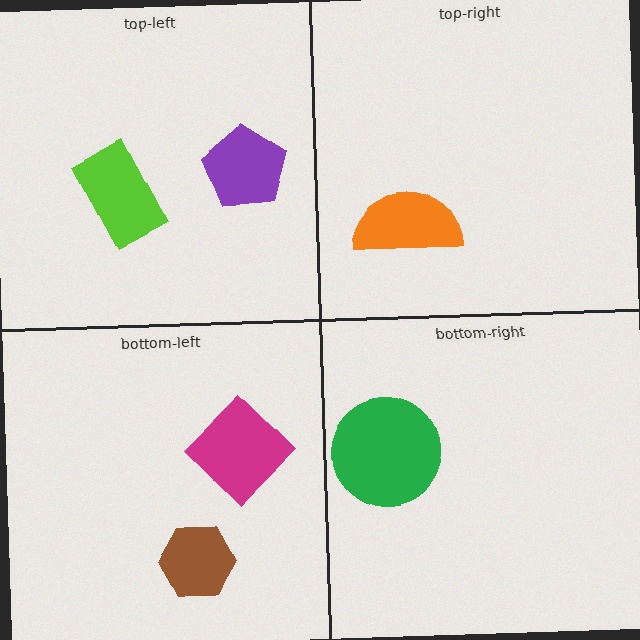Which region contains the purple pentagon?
The top-left region.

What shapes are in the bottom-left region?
The brown hexagon, the magenta diamond.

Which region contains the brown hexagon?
The bottom-left region.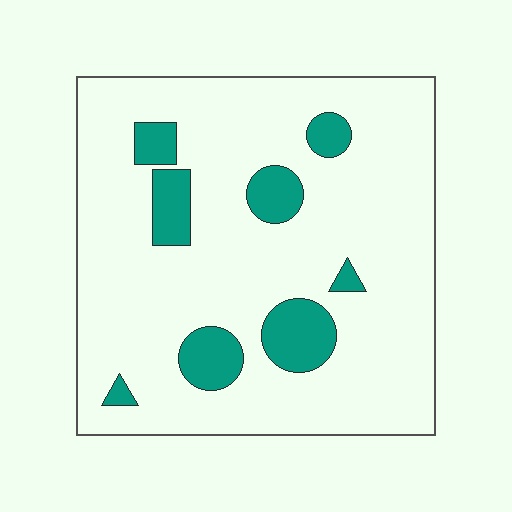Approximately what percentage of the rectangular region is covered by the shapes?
Approximately 15%.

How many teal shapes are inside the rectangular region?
8.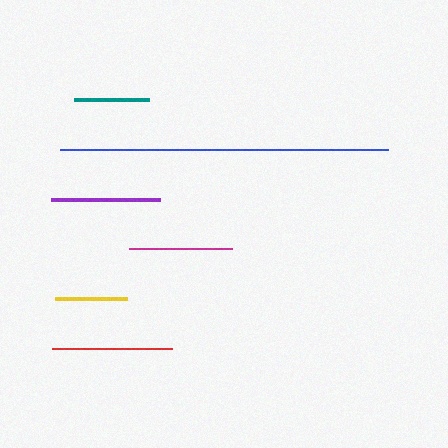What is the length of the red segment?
The red segment is approximately 120 pixels long.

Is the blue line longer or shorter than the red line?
The blue line is longer than the red line.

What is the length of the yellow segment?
The yellow segment is approximately 72 pixels long.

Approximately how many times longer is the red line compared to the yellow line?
The red line is approximately 1.7 times the length of the yellow line.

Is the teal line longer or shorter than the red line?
The red line is longer than the teal line.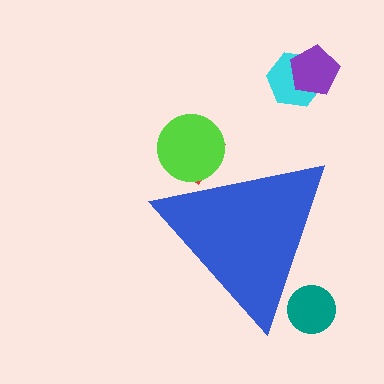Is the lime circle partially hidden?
Yes, the lime circle is partially hidden behind the blue triangle.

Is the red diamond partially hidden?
Yes, the red diamond is partially hidden behind the blue triangle.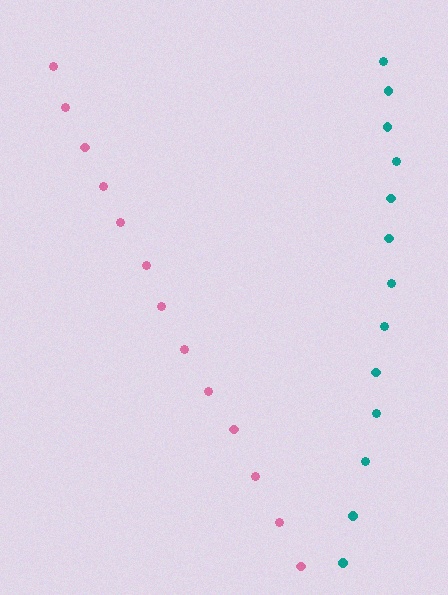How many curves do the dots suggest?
There are 2 distinct paths.